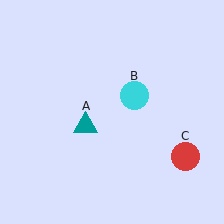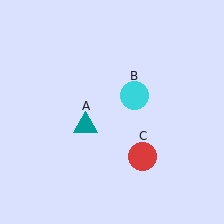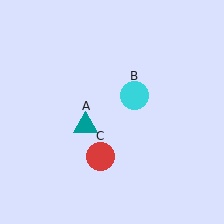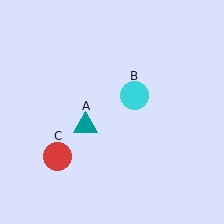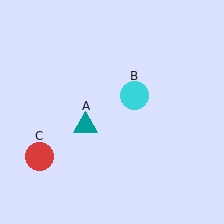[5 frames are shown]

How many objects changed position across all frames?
1 object changed position: red circle (object C).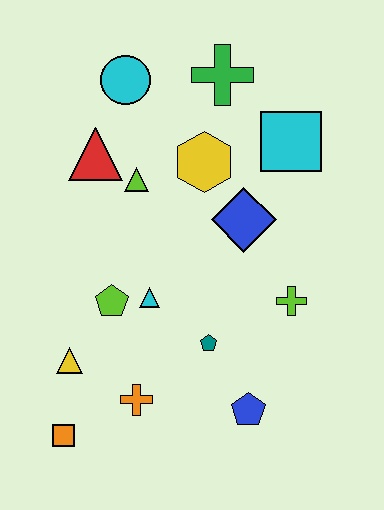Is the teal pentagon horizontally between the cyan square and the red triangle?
Yes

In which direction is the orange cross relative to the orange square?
The orange cross is to the right of the orange square.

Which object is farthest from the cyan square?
The orange square is farthest from the cyan square.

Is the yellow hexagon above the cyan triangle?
Yes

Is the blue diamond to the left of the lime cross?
Yes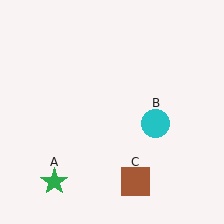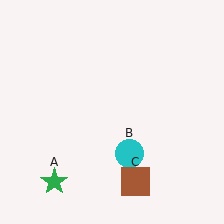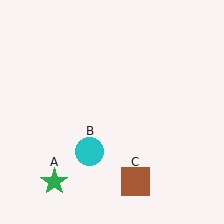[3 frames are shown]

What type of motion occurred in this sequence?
The cyan circle (object B) rotated clockwise around the center of the scene.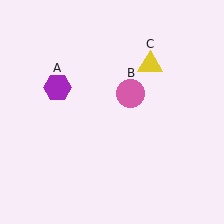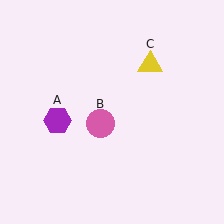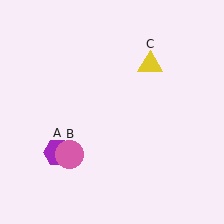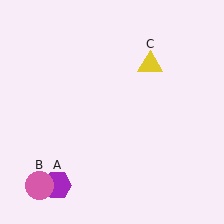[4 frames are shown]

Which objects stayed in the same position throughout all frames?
Yellow triangle (object C) remained stationary.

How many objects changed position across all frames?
2 objects changed position: purple hexagon (object A), pink circle (object B).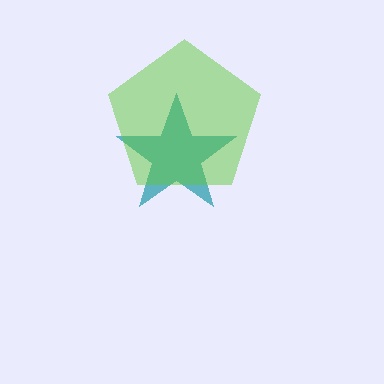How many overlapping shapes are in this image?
There are 2 overlapping shapes in the image.